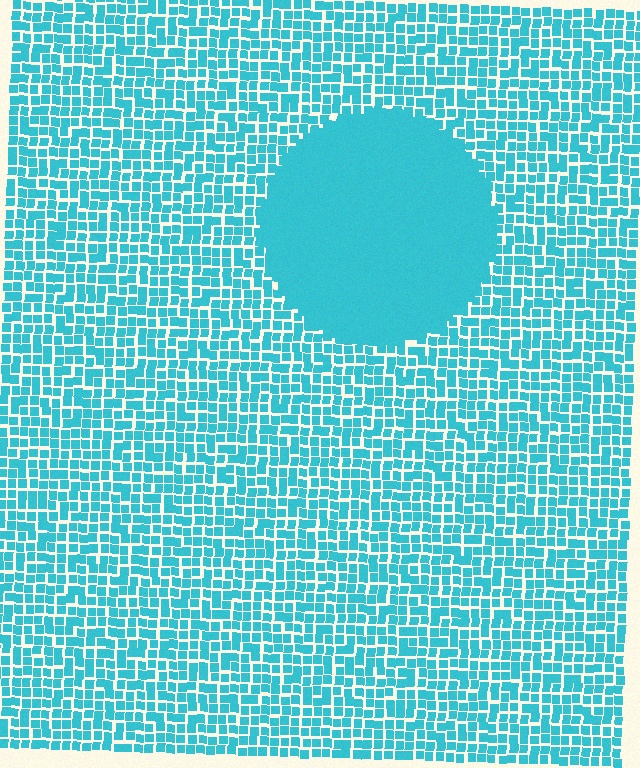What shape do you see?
I see a circle.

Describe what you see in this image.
The image contains small cyan elements arranged at two different densities. A circle-shaped region is visible where the elements are more densely packed than the surrounding area.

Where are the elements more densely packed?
The elements are more densely packed inside the circle boundary.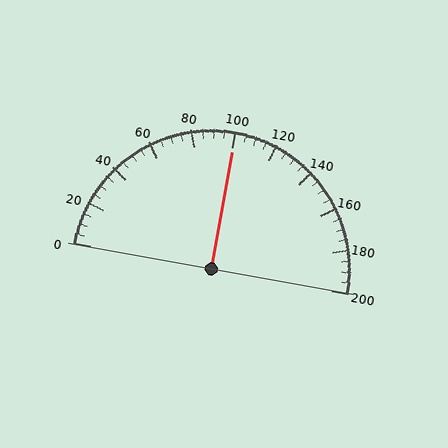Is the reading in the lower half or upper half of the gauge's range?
The reading is in the upper half of the range (0 to 200).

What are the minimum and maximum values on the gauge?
The gauge ranges from 0 to 200.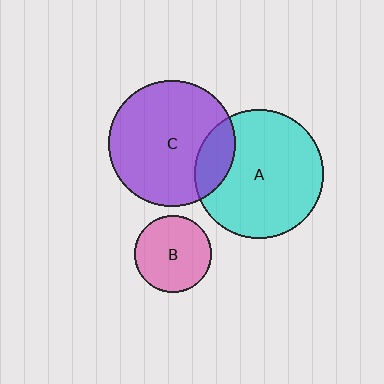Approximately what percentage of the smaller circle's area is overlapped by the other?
Approximately 15%.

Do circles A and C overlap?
Yes.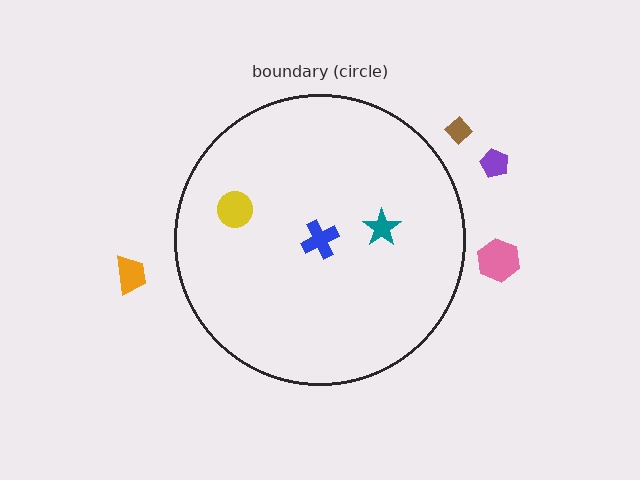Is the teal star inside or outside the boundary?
Inside.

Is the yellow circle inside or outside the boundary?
Inside.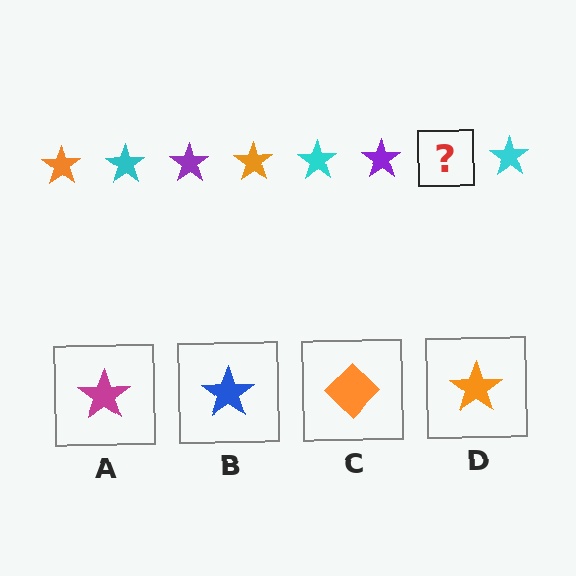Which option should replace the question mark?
Option D.